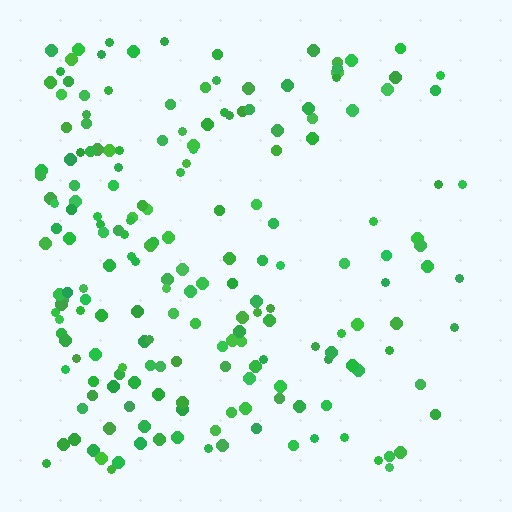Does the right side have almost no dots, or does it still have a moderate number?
Still a moderate number, just noticeably fewer than the left.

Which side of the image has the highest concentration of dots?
The left.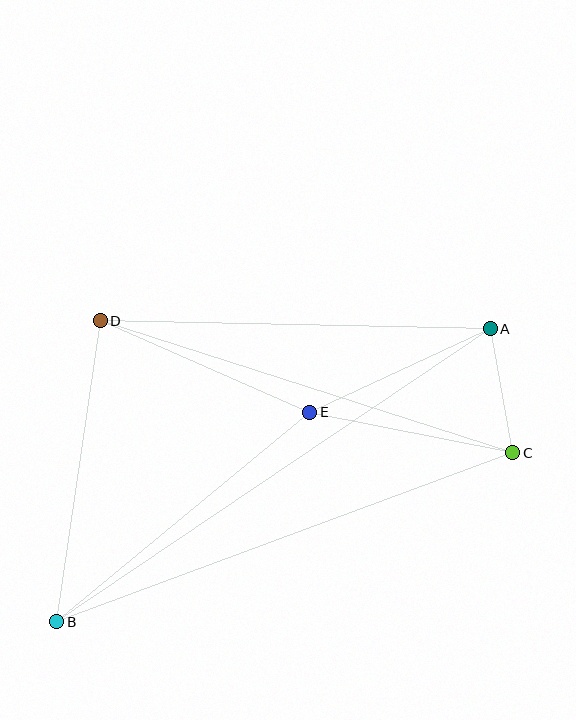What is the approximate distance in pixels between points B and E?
The distance between B and E is approximately 329 pixels.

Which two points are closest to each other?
Points A and C are closest to each other.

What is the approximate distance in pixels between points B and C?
The distance between B and C is approximately 486 pixels.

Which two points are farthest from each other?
Points A and B are farthest from each other.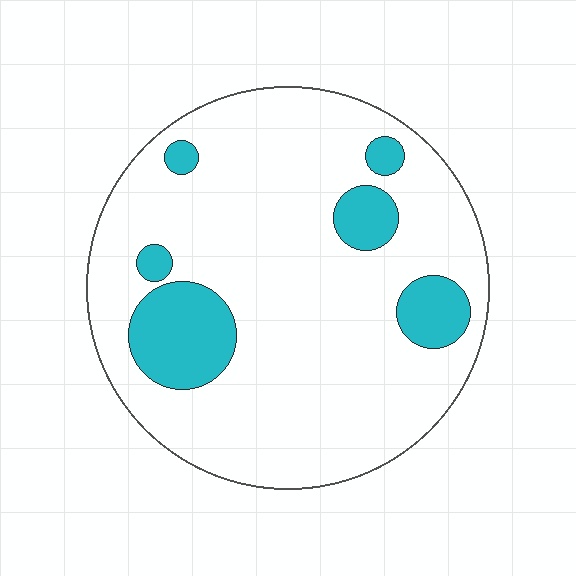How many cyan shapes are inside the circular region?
6.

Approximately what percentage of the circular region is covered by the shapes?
Approximately 15%.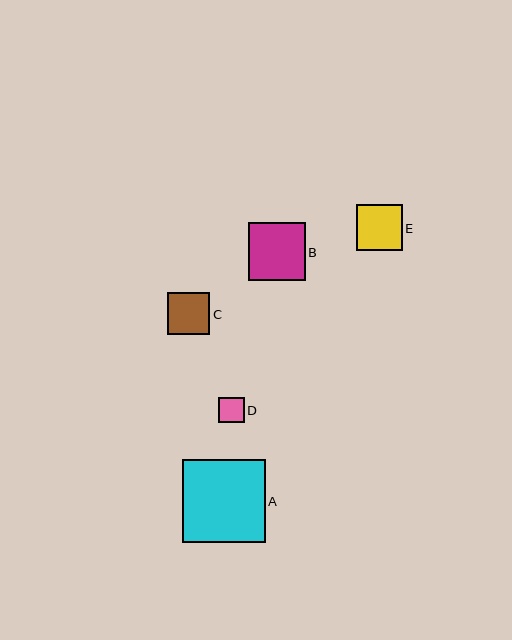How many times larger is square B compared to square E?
Square B is approximately 1.2 times the size of square E.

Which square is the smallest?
Square D is the smallest with a size of approximately 25 pixels.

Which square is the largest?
Square A is the largest with a size of approximately 83 pixels.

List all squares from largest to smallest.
From largest to smallest: A, B, E, C, D.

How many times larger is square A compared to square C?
Square A is approximately 2.0 times the size of square C.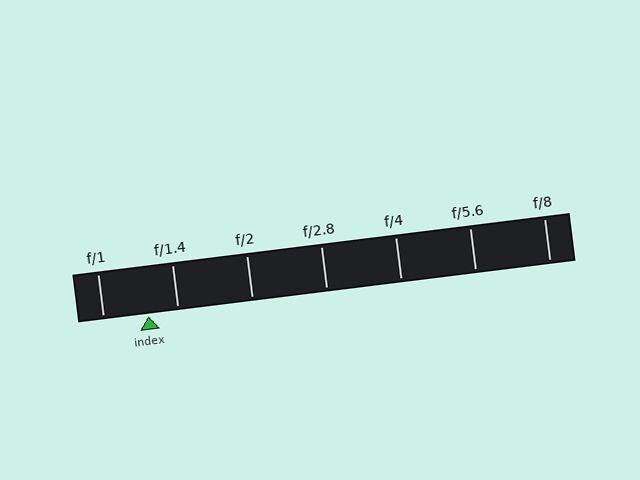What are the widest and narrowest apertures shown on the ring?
The widest aperture shown is f/1 and the narrowest is f/8.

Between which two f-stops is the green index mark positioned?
The index mark is between f/1 and f/1.4.